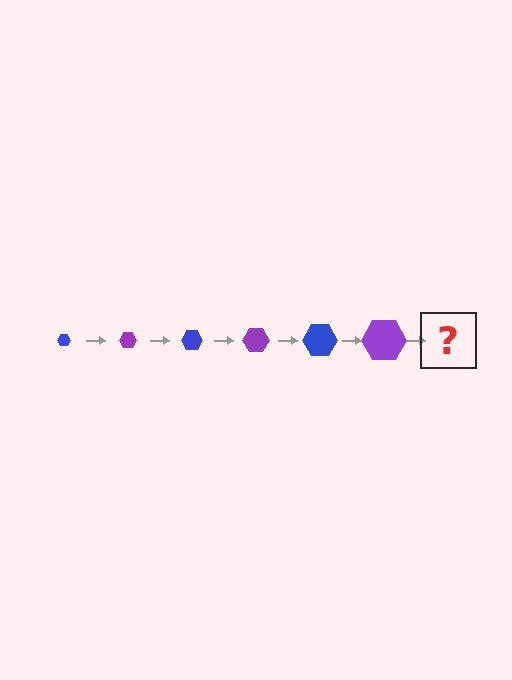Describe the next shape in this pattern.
It should be a blue hexagon, larger than the previous one.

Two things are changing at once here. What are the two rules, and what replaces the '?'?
The two rules are that the hexagon grows larger each step and the color cycles through blue and purple. The '?' should be a blue hexagon, larger than the previous one.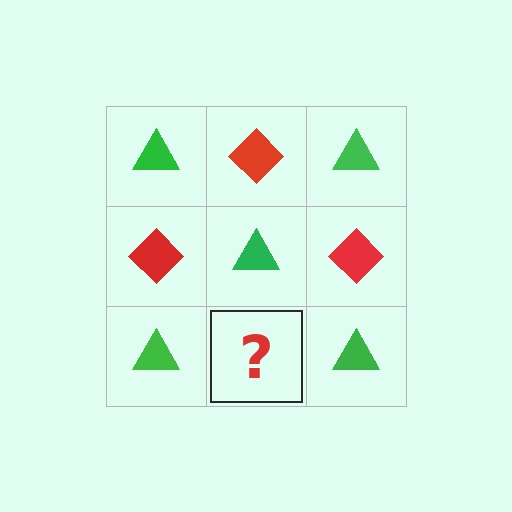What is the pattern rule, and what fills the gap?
The rule is that it alternates green triangle and red diamond in a checkerboard pattern. The gap should be filled with a red diamond.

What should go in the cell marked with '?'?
The missing cell should contain a red diamond.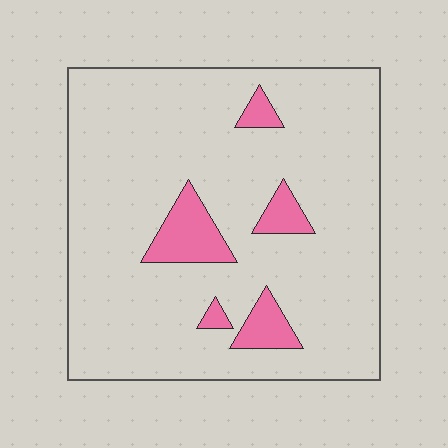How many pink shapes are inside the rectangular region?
5.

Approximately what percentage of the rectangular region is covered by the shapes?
Approximately 10%.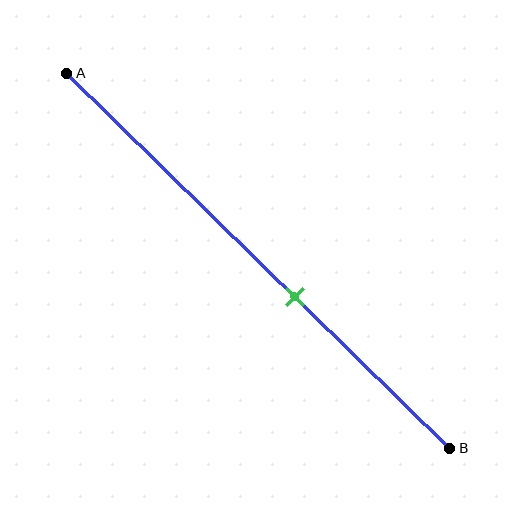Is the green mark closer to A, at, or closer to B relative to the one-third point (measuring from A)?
The green mark is closer to point B than the one-third point of segment AB.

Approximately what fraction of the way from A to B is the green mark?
The green mark is approximately 60% of the way from A to B.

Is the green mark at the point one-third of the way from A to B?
No, the mark is at about 60% from A, not at the 33% one-third point.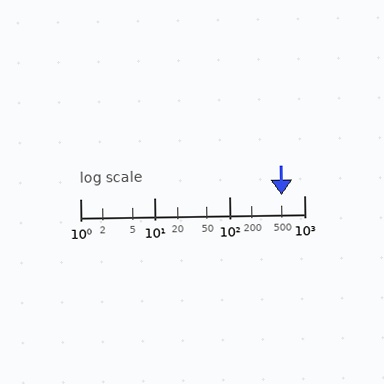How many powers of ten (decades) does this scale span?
The scale spans 3 decades, from 1 to 1000.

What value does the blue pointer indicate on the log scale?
The pointer indicates approximately 500.